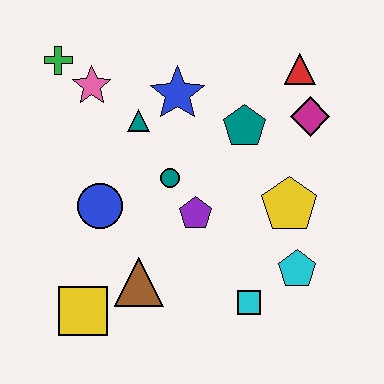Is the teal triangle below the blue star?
Yes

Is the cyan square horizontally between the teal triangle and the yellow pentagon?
Yes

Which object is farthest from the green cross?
The cyan pentagon is farthest from the green cross.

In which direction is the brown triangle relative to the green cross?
The brown triangle is below the green cross.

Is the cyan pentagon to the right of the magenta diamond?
No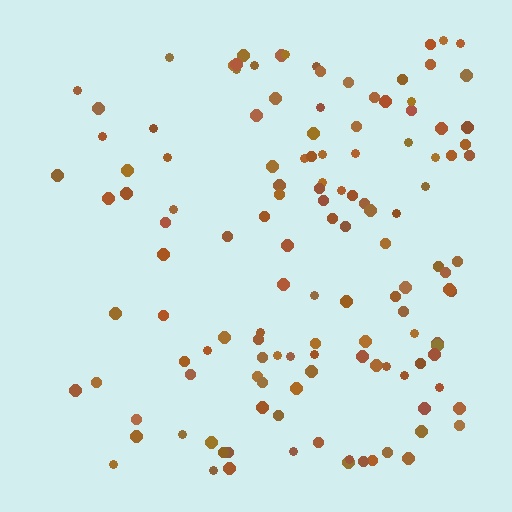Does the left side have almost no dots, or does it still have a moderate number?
Still a moderate number, just noticeably fewer than the right.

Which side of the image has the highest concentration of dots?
The right.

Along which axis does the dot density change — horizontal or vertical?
Horizontal.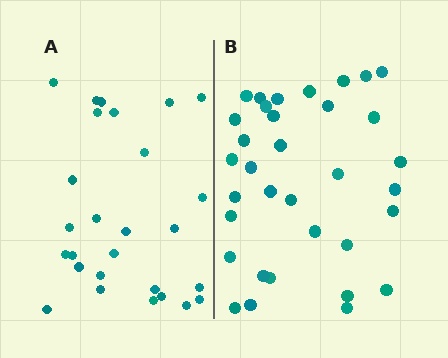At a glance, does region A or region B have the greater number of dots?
Region B (the right region) has more dots.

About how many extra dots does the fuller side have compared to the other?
Region B has roughly 8 or so more dots than region A.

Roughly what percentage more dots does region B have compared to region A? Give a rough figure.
About 25% more.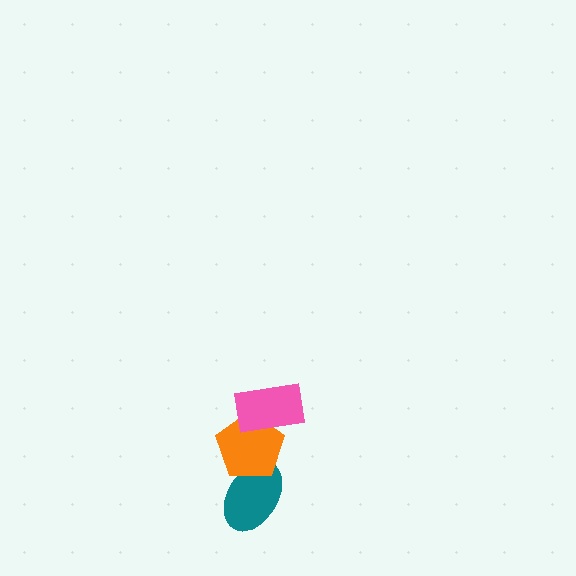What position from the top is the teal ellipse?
The teal ellipse is 3rd from the top.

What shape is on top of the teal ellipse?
The orange pentagon is on top of the teal ellipse.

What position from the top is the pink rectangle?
The pink rectangle is 1st from the top.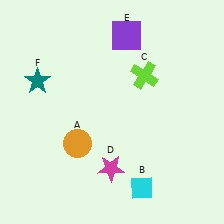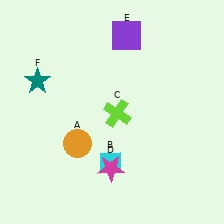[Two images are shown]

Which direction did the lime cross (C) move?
The lime cross (C) moved down.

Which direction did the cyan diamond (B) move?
The cyan diamond (B) moved left.